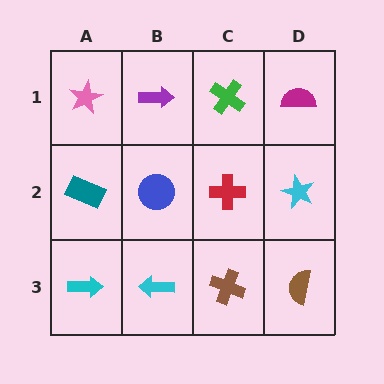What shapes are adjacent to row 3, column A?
A teal rectangle (row 2, column A), a cyan arrow (row 3, column B).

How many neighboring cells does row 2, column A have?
3.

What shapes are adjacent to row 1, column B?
A blue circle (row 2, column B), a pink star (row 1, column A), a green cross (row 1, column C).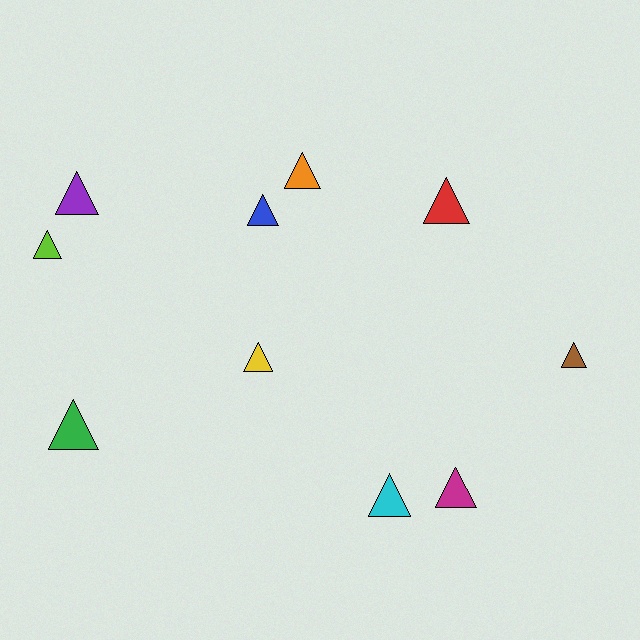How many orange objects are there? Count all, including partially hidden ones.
There is 1 orange object.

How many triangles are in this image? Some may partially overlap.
There are 10 triangles.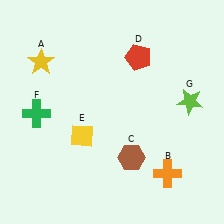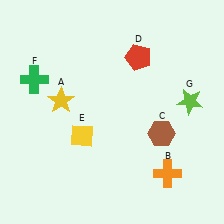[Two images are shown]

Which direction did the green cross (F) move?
The green cross (F) moved up.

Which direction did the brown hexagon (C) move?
The brown hexagon (C) moved right.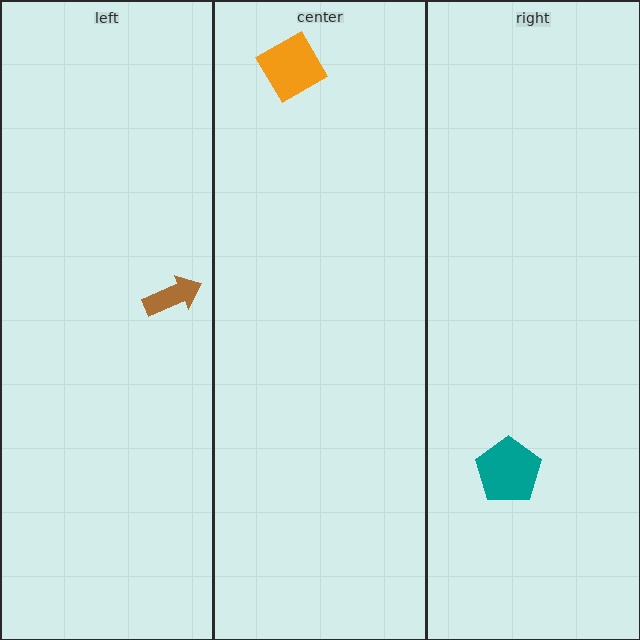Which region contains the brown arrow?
The left region.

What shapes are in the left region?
The brown arrow.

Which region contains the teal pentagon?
The right region.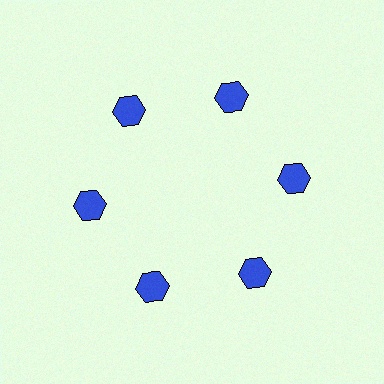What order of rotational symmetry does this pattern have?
This pattern has 6-fold rotational symmetry.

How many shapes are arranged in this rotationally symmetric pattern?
There are 6 shapes, arranged in 6 groups of 1.